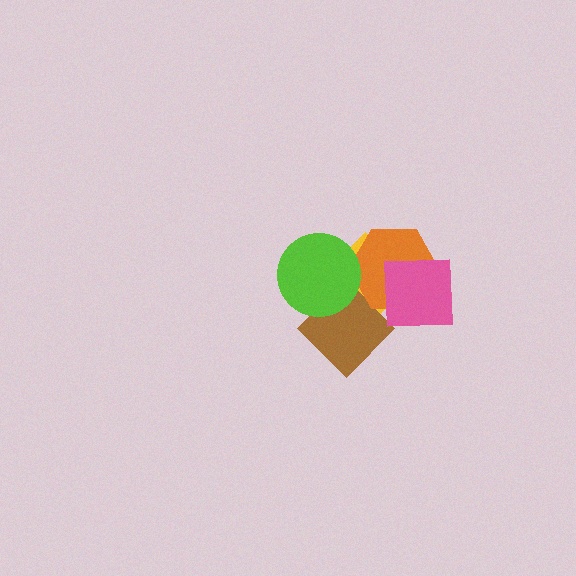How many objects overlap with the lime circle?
3 objects overlap with the lime circle.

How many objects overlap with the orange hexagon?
4 objects overlap with the orange hexagon.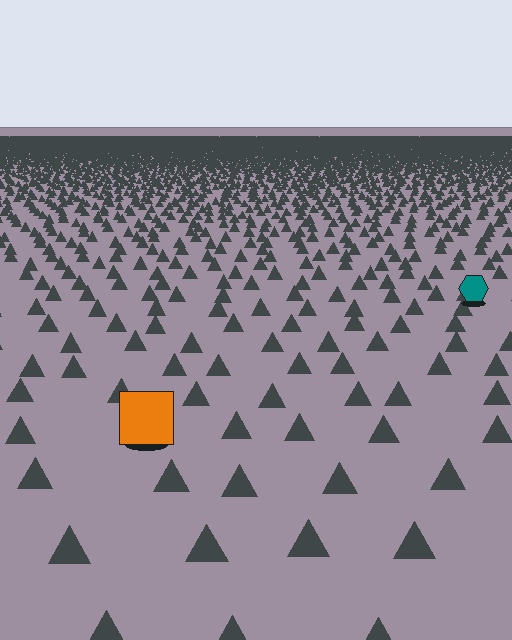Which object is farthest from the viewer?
The teal hexagon is farthest from the viewer. It appears smaller and the ground texture around it is denser.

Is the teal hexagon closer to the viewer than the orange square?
No. The orange square is closer — you can tell from the texture gradient: the ground texture is coarser near it.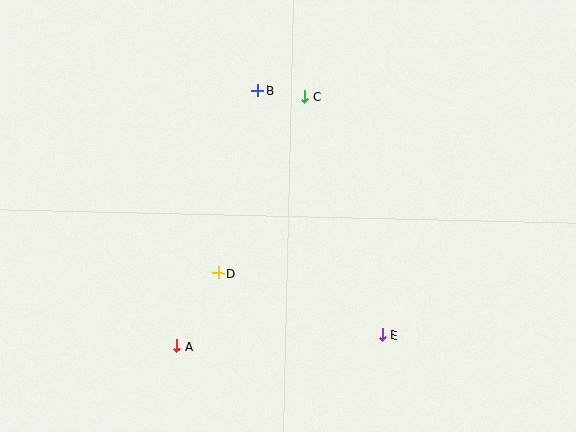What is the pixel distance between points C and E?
The distance between C and E is 251 pixels.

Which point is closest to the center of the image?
Point D at (218, 273) is closest to the center.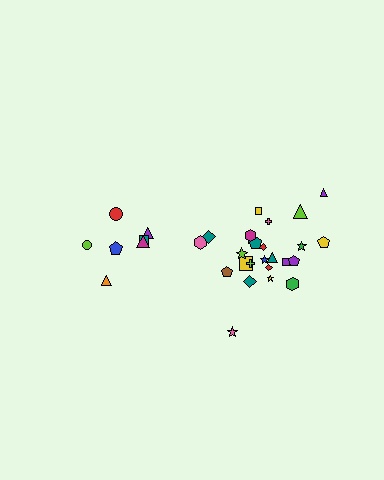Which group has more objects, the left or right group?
The right group.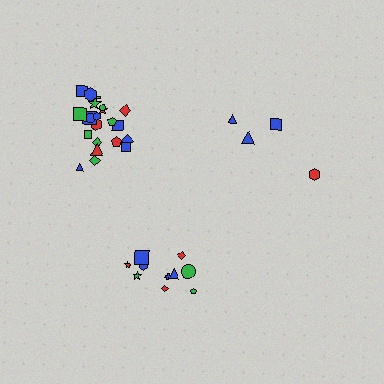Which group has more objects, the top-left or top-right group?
The top-left group.